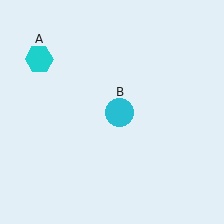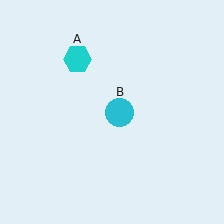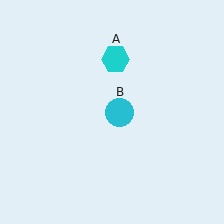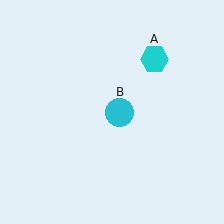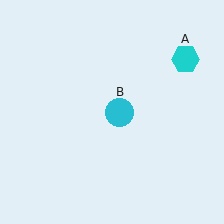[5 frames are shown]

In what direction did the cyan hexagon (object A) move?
The cyan hexagon (object A) moved right.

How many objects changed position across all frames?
1 object changed position: cyan hexagon (object A).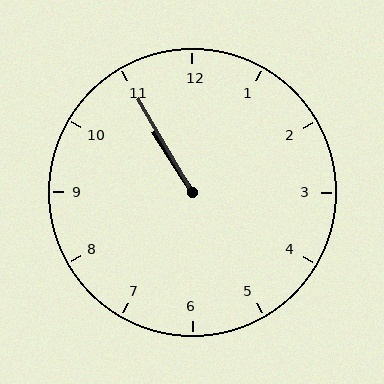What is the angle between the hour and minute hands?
Approximately 2 degrees.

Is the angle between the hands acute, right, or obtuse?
It is acute.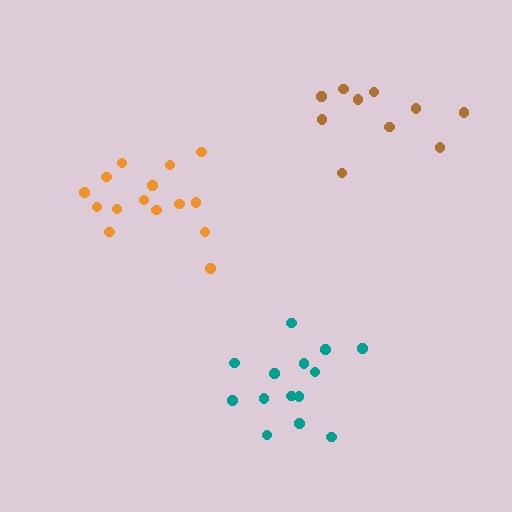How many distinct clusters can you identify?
There are 3 distinct clusters.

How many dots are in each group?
Group 1: 15 dots, Group 2: 14 dots, Group 3: 10 dots (39 total).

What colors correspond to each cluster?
The clusters are colored: orange, teal, brown.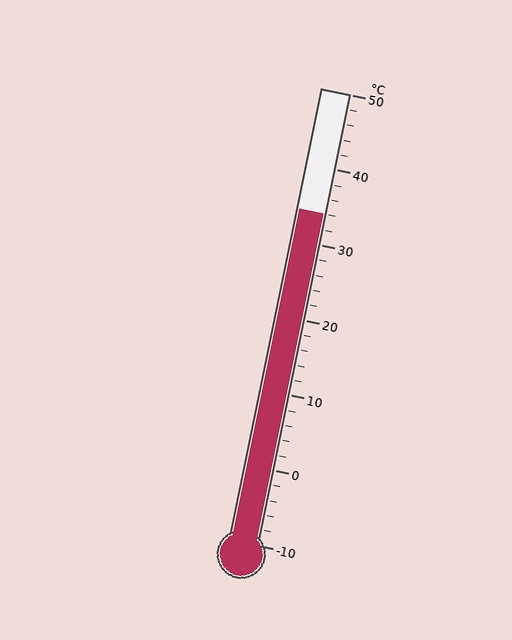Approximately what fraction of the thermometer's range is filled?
The thermometer is filled to approximately 75% of its range.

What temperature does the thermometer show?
The thermometer shows approximately 34°C.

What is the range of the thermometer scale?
The thermometer scale ranges from -10°C to 50°C.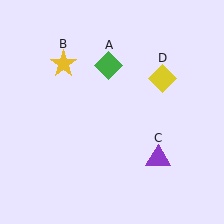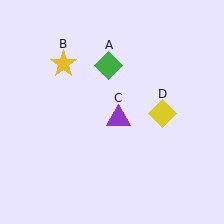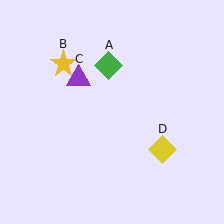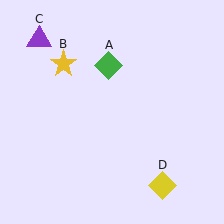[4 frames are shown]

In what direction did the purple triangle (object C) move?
The purple triangle (object C) moved up and to the left.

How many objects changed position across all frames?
2 objects changed position: purple triangle (object C), yellow diamond (object D).